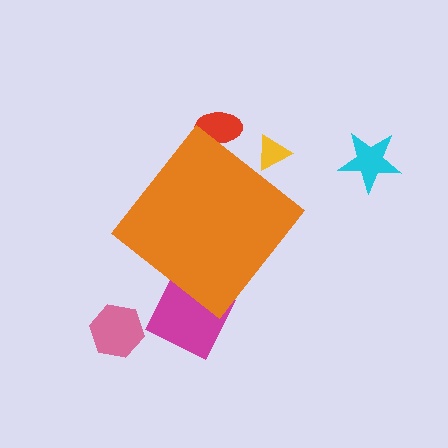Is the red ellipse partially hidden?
Yes, the red ellipse is partially hidden behind the orange diamond.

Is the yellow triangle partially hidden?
Yes, the yellow triangle is partially hidden behind the orange diamond.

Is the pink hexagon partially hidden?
No, the pink hexagon is fully visible.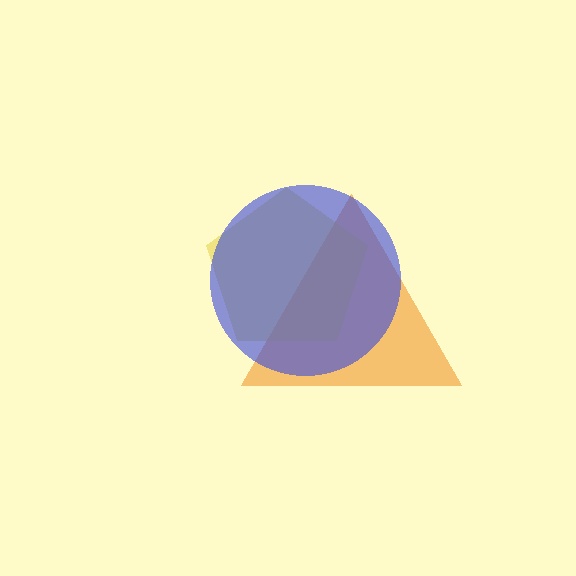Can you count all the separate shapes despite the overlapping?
Yes, there are 3 separate shapes.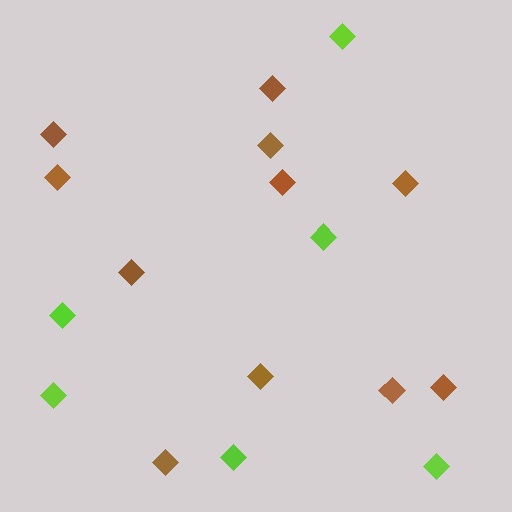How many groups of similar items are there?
There are 2 groups: one group of lime diamonds (6) and one group of brown diamonds (11).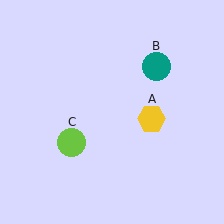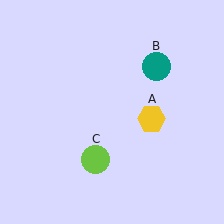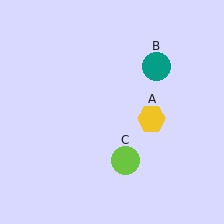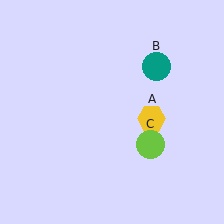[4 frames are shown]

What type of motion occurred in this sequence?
The lime circle (object C) rotated counterclockwise around the center of the scene.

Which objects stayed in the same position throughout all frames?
Yellow hexagon (object A) and teal circle (object B) remained stationary.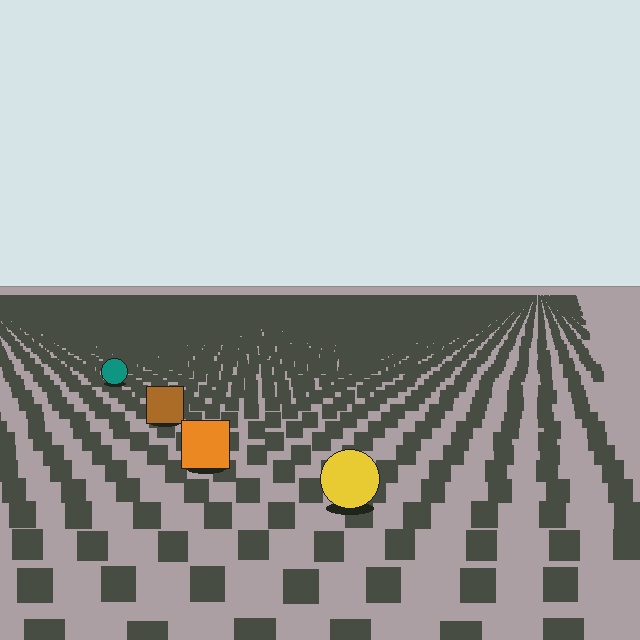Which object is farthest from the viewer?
The teal circle is farthest from the viewer. It appears smaller and the ground texture around it is denser.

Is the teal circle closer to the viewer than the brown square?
No. The brown square is closer — you can tell from the texture gradient: the ground texture is coarser near it.